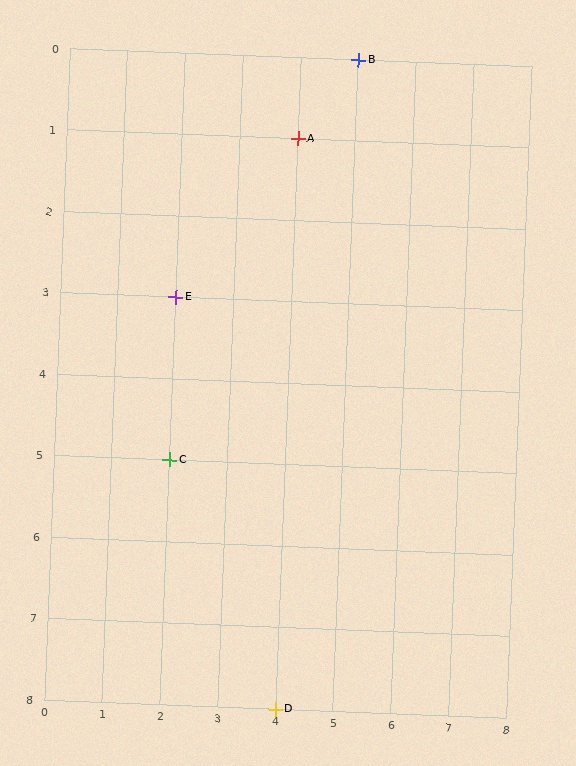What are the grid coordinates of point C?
Point C is at grid coordinates (2, 5).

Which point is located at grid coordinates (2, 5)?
Point C is at (2, 5).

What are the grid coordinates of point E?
Point E is at grid coordinates (2, 3).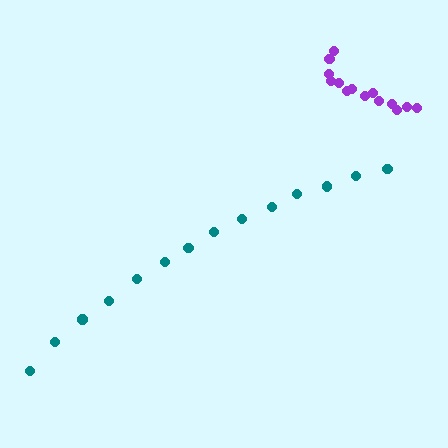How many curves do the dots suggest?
There are 2 distinct paths.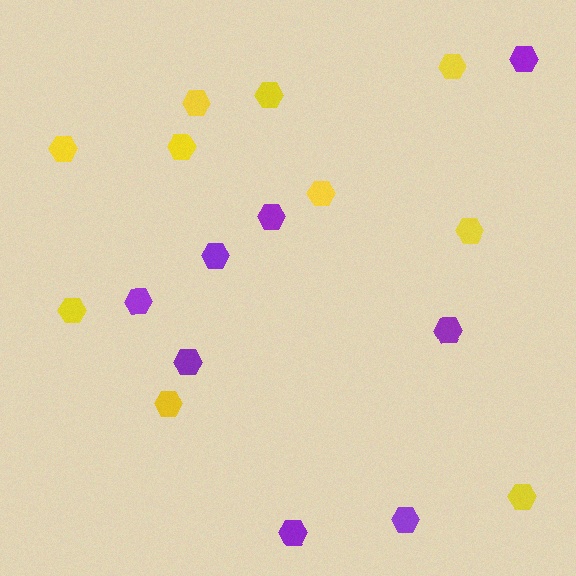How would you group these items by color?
There are 2 groups: one group of yellow hexagons (10) and one group of purple hexagons (8).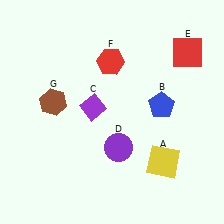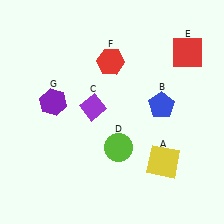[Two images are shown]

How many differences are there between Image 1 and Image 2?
There are 2 differences between the two images.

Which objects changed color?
D changed from purple to lime. G changed from brown to purple.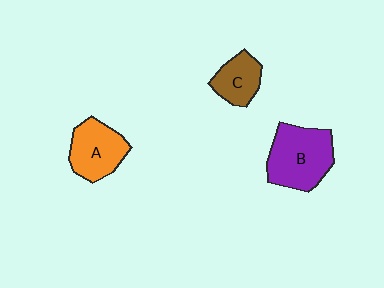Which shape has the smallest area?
Shape C (brown).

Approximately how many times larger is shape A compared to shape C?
Approximately 1.4 times.